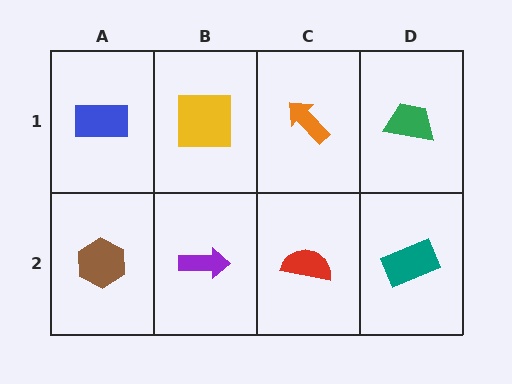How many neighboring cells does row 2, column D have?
2.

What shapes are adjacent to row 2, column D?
A green trapezoid (row 1, column D), a red semicircle (row 2, column C).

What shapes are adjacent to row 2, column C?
An orange arrow (row 1, column C), a purple arrow (row 2, column B), a teal rectangle (row 2, column D).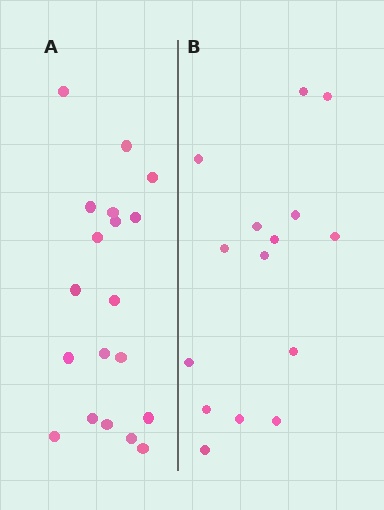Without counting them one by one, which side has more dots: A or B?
Region A (the left region) has more dots.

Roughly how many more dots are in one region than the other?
Region A has about 4 more dots than region B.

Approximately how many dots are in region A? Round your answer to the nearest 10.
About 20 dots. (The exact count is 19, which rounds to 20.)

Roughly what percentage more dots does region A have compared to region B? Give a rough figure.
About 25% more.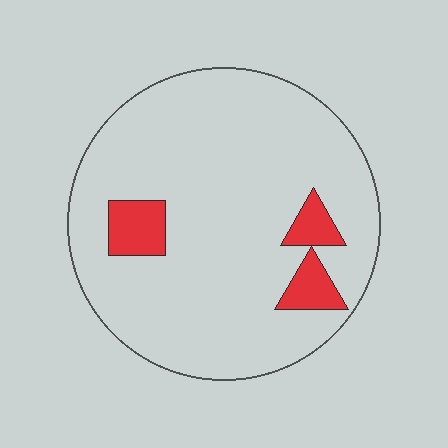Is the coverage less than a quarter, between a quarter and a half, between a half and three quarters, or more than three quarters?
Less than a quarter.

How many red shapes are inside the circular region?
3.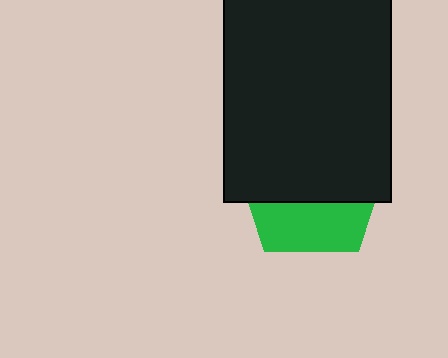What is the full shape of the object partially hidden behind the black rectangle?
The partially hidden object is a green pentagon.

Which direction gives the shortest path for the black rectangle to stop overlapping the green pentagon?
Moving up gives the shortest separation.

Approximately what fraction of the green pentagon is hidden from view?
Roughly 65% of the green pentagon is hidden behind the black rectangle.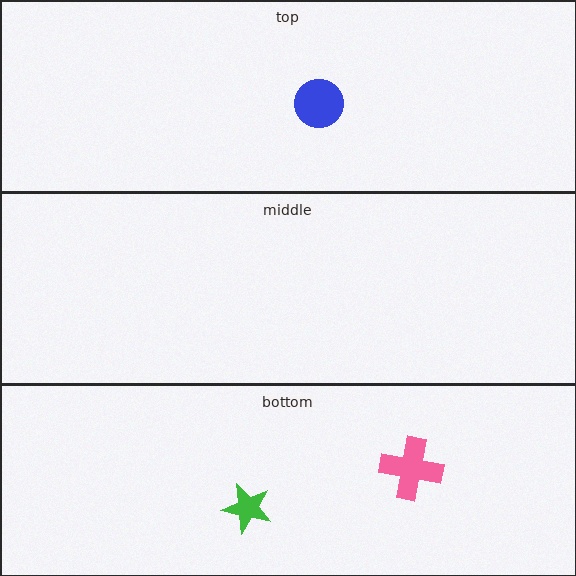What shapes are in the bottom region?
The pink cross, the green star.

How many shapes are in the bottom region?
2.